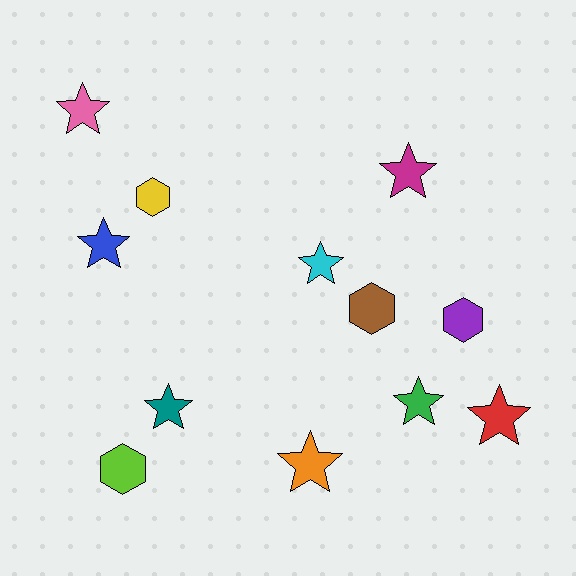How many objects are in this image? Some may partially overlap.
There are 12 objects.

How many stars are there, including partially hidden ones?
There are 8 stars.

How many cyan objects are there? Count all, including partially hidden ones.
There is 1 cyan object.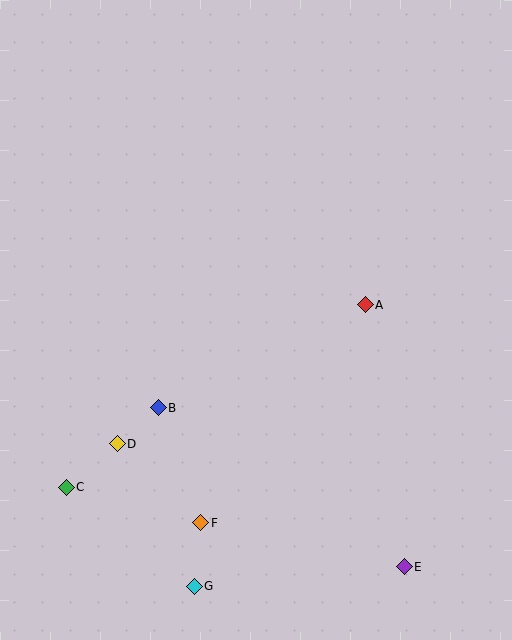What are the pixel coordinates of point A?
Point A is at (365, 305).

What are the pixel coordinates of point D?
Point D is at (117, 444).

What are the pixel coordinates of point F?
Point F is at (201, 523).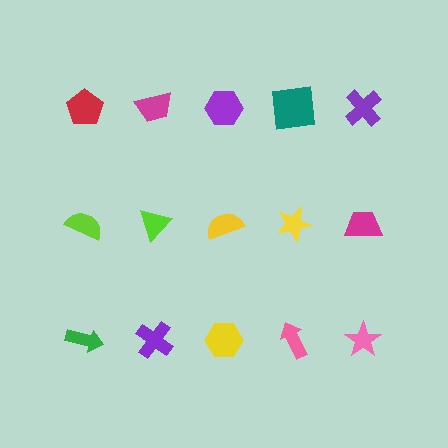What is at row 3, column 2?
A purple cross.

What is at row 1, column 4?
A teal square.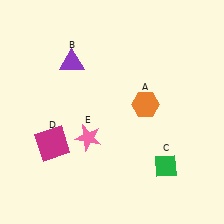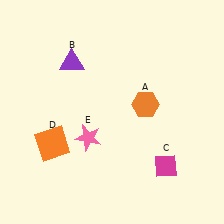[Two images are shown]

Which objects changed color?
C changed from green to magenta. D changed from magenta to orange.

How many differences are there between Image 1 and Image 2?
There are 2 differences between the two images.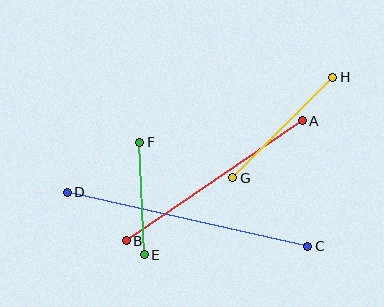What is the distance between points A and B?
The distance is approximately 213 pixels.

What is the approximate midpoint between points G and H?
The midpoint is at approximately (283, 127) pixels.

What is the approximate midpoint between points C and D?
The midpoint is at approximately (188, 219) pixels.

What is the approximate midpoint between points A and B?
The midpoint is at approximately (214, 181) pixels.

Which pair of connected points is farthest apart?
Points C and D are farthest apart.